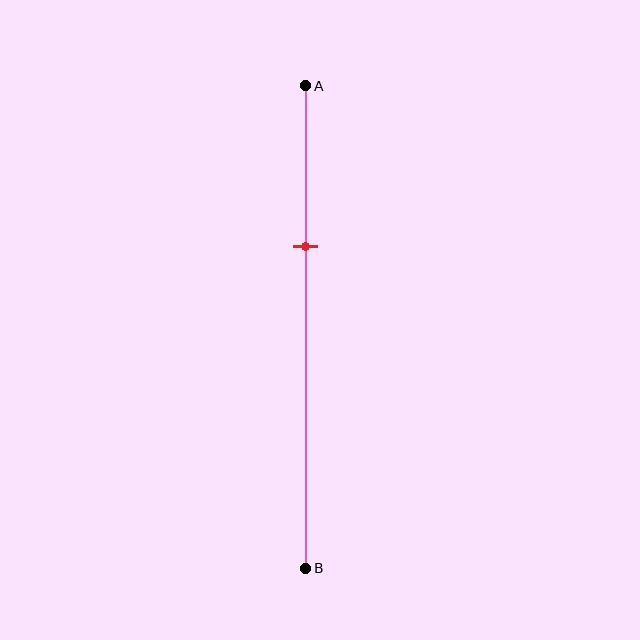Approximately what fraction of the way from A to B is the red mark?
The red mark is approximately 35% of the way from A to B.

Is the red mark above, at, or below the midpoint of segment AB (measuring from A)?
The red mark is above the midpoint of segment AB.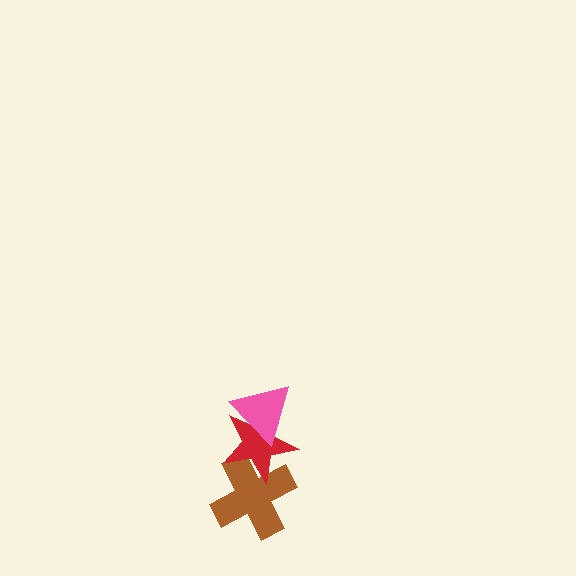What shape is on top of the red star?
The pink triangle is on top of the red star.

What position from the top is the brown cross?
The brown cross is 3rd from the top.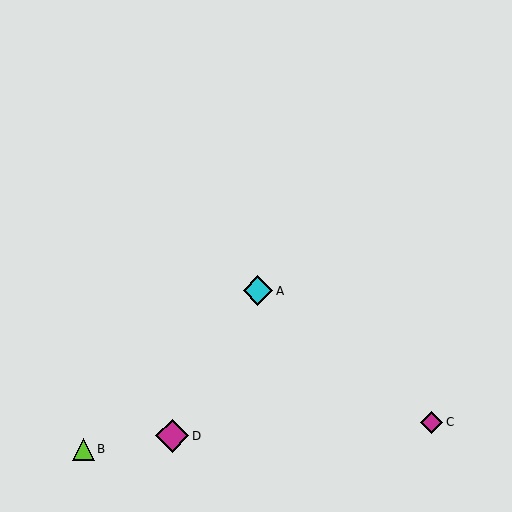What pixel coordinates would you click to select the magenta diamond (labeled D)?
Click at (172, 436) to select the magenta diamond D.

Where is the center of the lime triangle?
The center of the lime triangle is at (83, 449).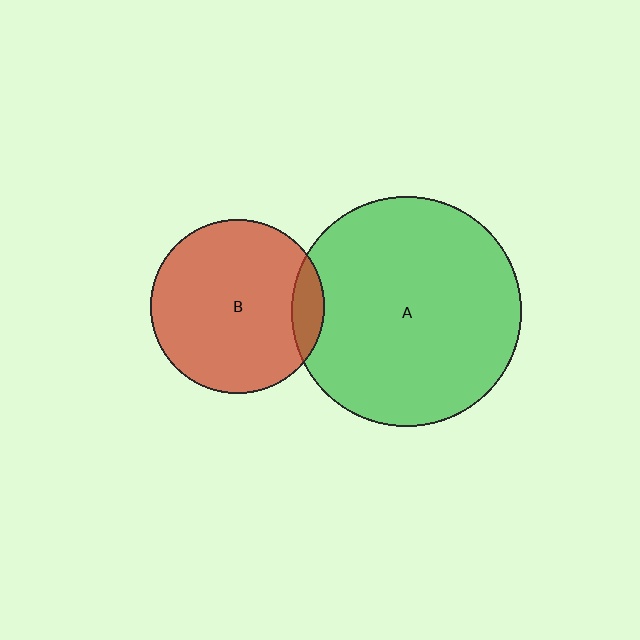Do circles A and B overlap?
Yes.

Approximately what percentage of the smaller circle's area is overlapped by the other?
Approximately 10%.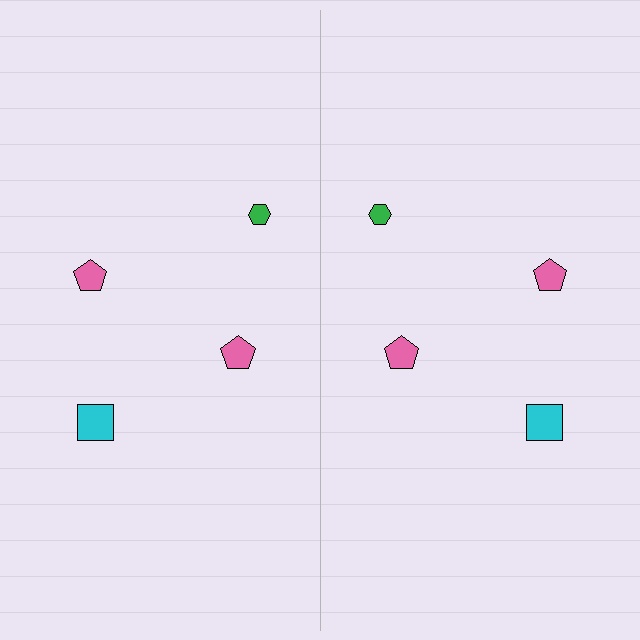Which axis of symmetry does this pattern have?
The pattern has a vertical axis of symmetry running through the center of the image.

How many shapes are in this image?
There are 8 shapes in this image.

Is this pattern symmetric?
Yes, this pattern has bilateral (reflection) symmetry.